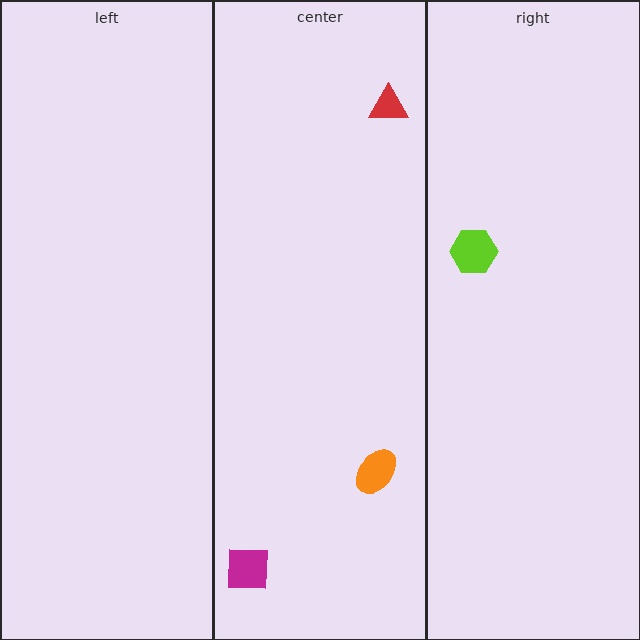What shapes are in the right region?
The lime hexagon.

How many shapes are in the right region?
1.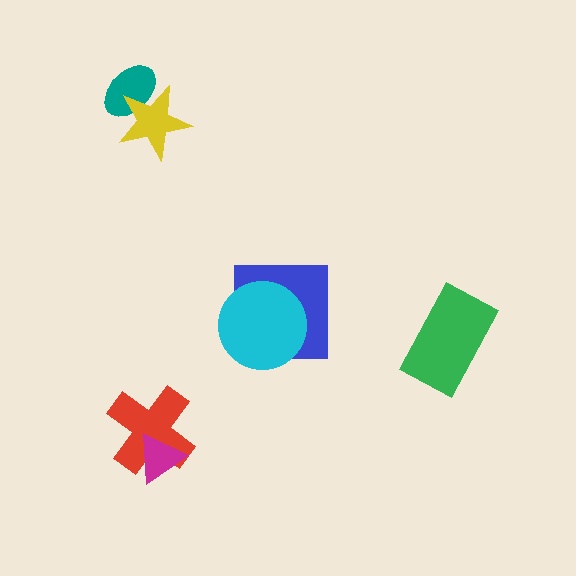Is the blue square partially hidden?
Yes, it is partially covered by another shape.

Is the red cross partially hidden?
Yes, it is partially covered by another shape.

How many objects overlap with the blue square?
1 object overlaps with the blue square.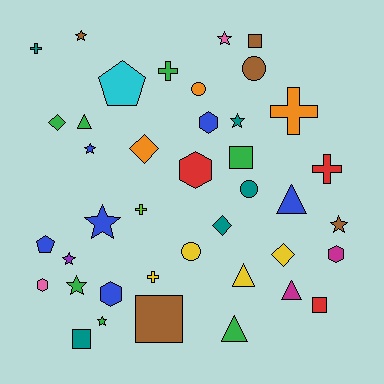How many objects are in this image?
There are 40 objects.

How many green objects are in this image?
There are 7 green objects.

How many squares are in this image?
There are 5 squares.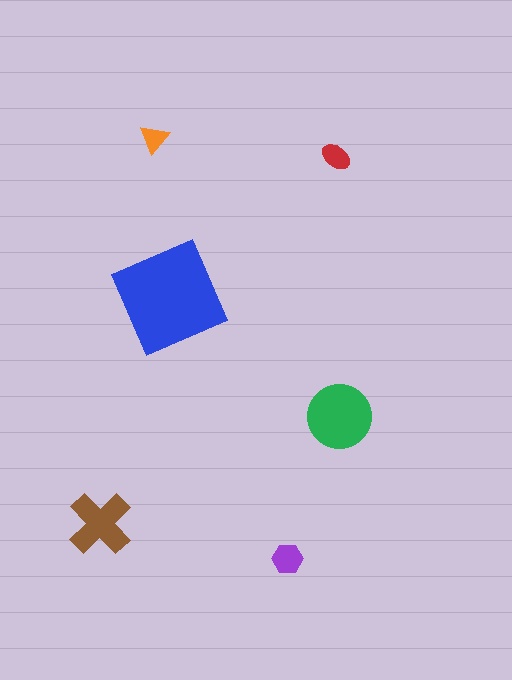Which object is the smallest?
The orange triangle.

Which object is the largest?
The blue square.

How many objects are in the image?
There are 6 objects in the image.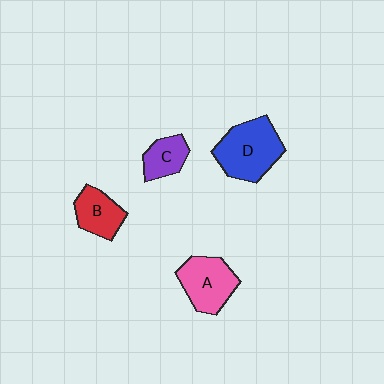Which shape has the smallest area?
Shape C (purple).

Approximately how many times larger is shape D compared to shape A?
Approximately 1.2 times.